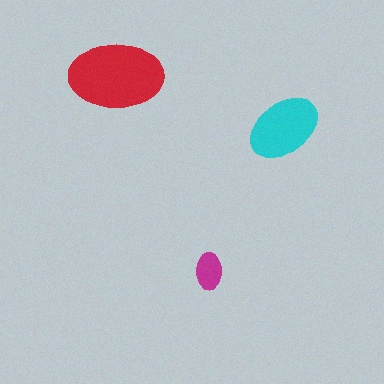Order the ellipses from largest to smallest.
the red one, the cyan one, the magenta one.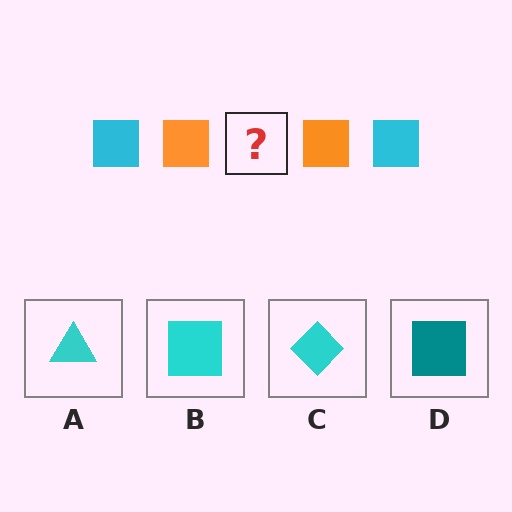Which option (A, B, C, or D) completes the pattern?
B.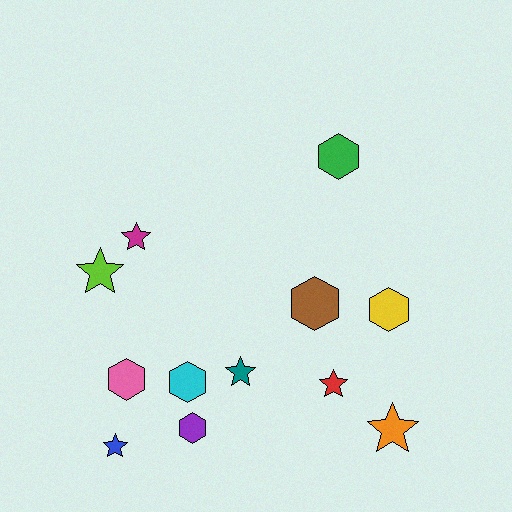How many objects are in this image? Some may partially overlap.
There are 12 objects.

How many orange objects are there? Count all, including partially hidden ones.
There is 1 orange object.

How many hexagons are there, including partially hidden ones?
There are 6 hexagons.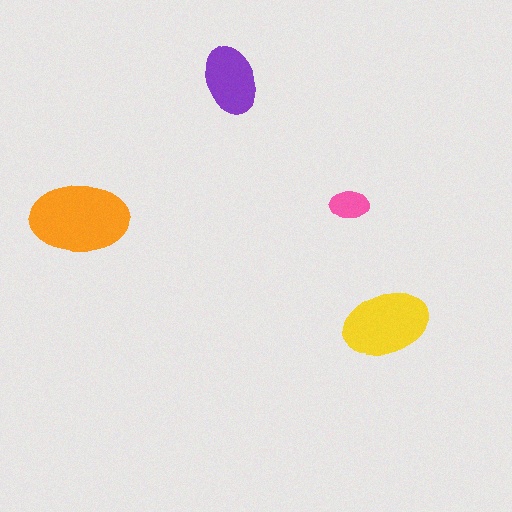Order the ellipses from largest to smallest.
the orange one, the yellow one, the purple one, the pink one.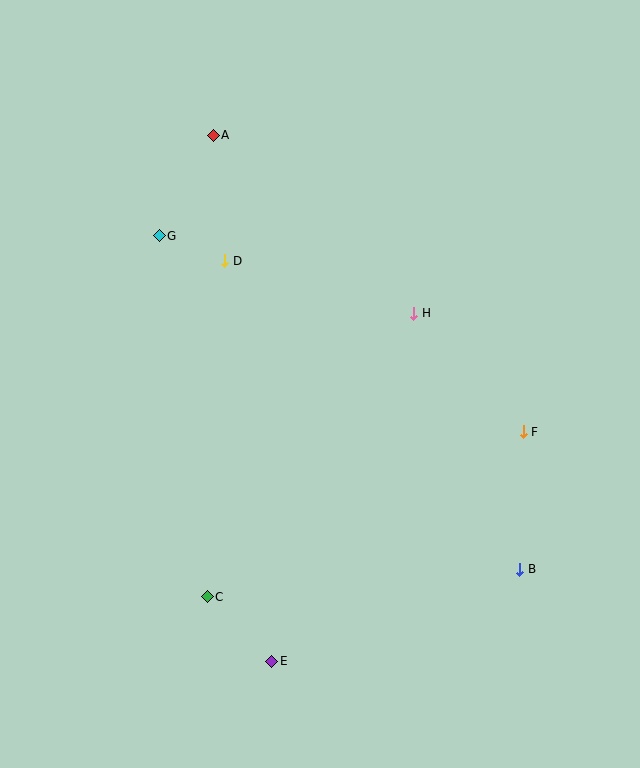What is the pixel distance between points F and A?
The distance between F and A is 429 pixels.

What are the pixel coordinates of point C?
Point C is at (207, 597).